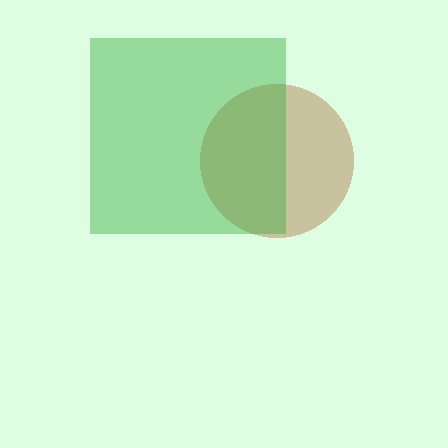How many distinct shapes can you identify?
There are 2 distinct shapes: a brown circle, a green square.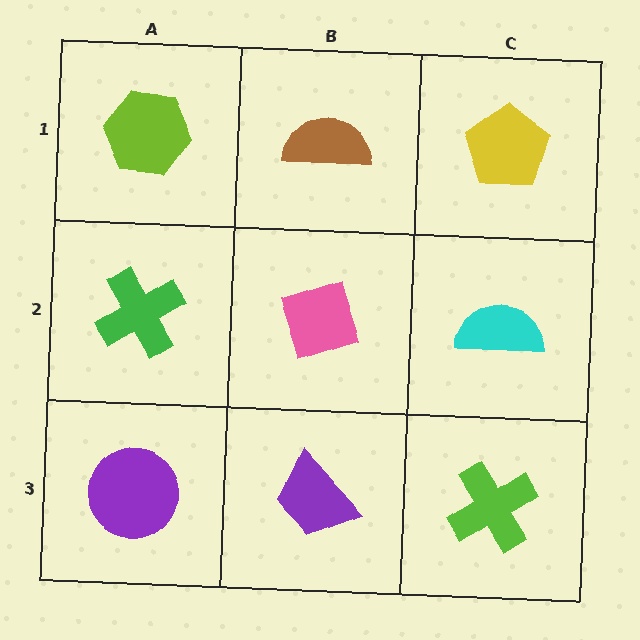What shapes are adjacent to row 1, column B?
A pink diamond (row 2, column B), a lime hexagon (row 1, column A), a yellow pentagon (row 1, column C).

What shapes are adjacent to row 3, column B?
A pink diamond (row 2, column B), a purple circle (row 3, column A), a lime cross (row 3, column C).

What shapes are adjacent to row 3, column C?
A cyan semicircle (row 2, column C), a purple trapezoid (row 3, column B).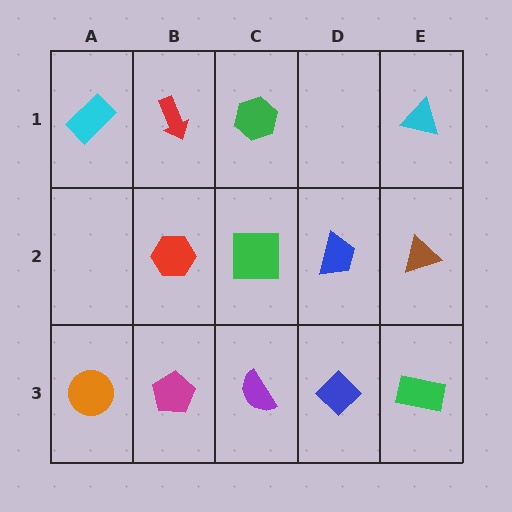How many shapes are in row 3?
5 shapes.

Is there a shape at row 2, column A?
No, that cell is empty.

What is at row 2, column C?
A green square.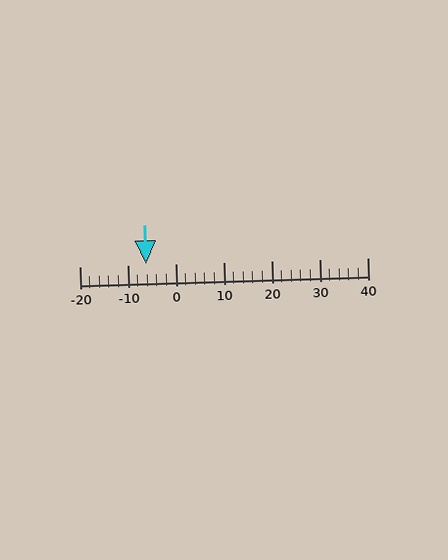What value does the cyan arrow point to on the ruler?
The cyan arrow points to approximately -6.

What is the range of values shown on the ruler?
The ruler shows values from -20 to 40.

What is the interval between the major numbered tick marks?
The major tick marks are spaced 10 units apart.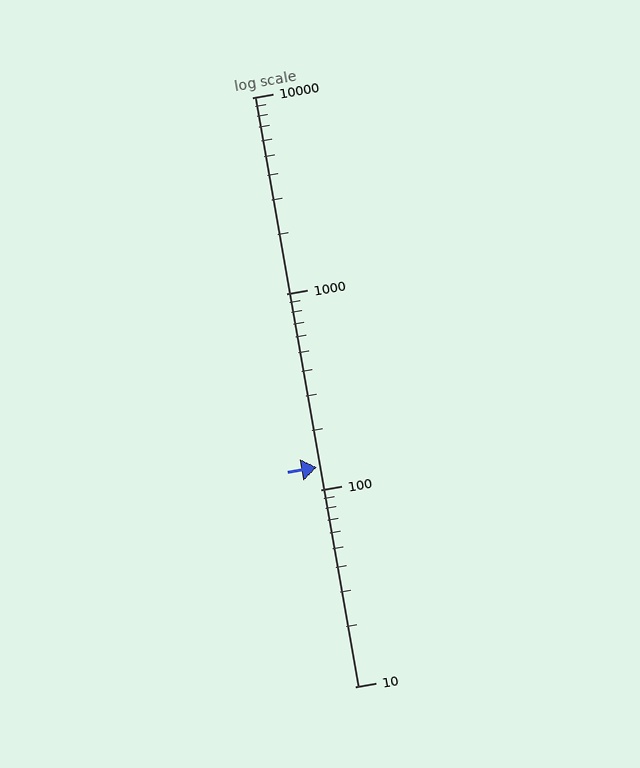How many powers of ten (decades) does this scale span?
The scale spans 3 decades, from 10 to 10000.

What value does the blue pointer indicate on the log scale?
The pointer indicates approximately 130.